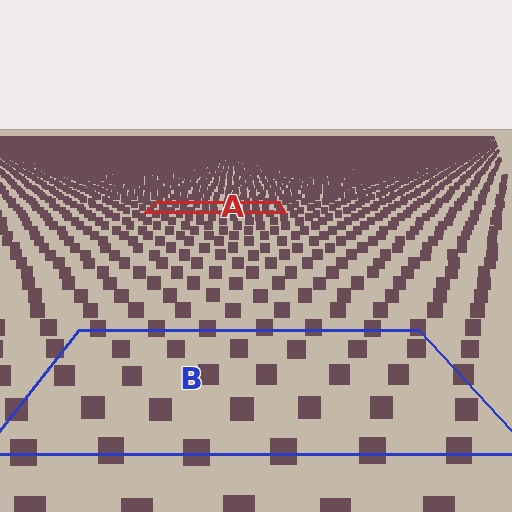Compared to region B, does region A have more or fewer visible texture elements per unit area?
Region A has more texture elements per unit area — they are packed more densely because it is farther away.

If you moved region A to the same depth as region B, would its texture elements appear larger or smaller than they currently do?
They would appear larger. At a closer depth, the same texture elements are projected at a bigger on-screen size.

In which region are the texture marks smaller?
The texture marks are smaller in region A, because it is farther away.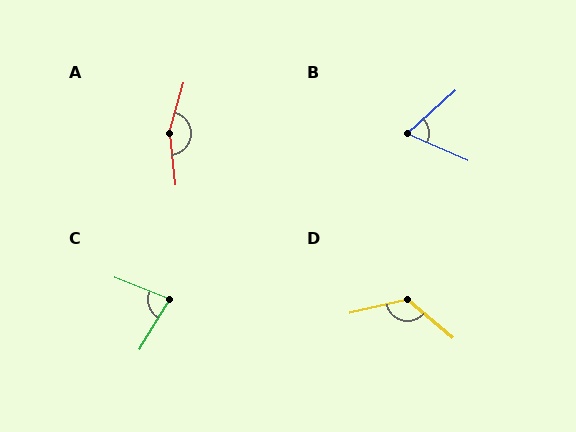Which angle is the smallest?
B, at approximately 66 degrees.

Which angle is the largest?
A, at approximately 157 degrees.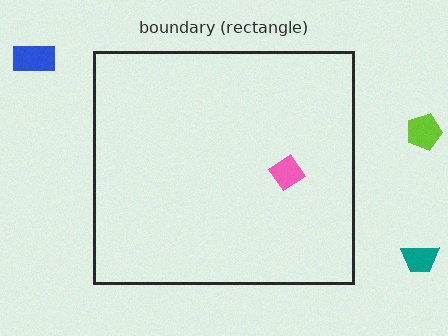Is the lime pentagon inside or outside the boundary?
Outside.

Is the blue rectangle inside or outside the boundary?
Outside.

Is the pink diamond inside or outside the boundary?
Inside.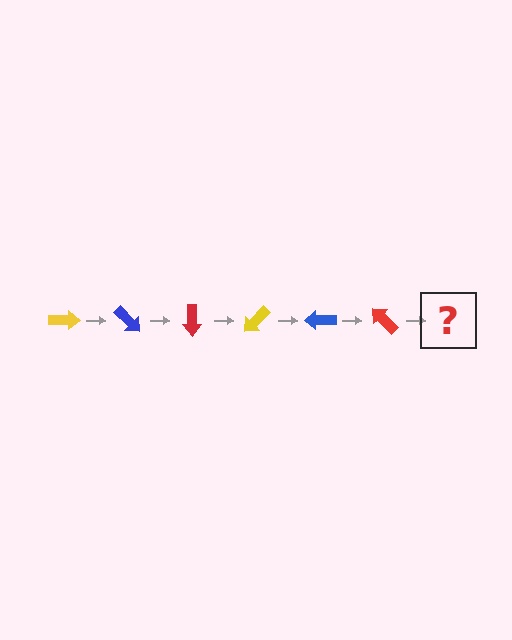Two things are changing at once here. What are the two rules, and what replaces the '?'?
The two rules are that it rotates 45 degrees each step and the color cycles through yellow, blue, and red. The '?' should be a yellow arrow, rotated 270 degrees from the start.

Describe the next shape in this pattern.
It should be a yellow arrow, rotated 270 degrees from the start.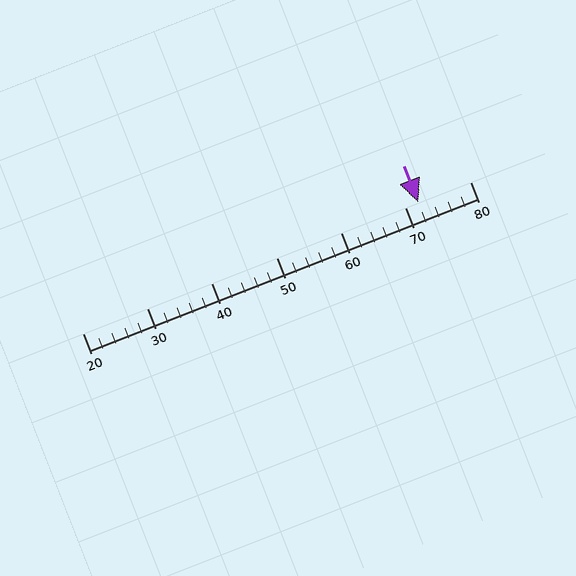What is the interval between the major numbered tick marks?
The major tick marks are spaced 10 units apart.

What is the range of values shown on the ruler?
The ruler shows values from 20 to 80.